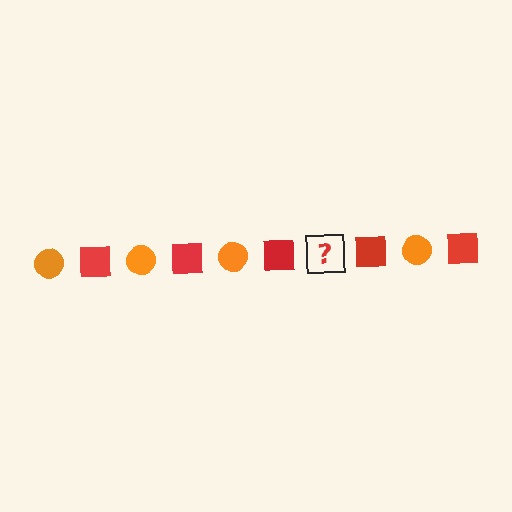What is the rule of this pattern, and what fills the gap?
The rule is that the pattern alternates between orange circle and red square. The gap should be filled with an orange circle.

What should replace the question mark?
The question mark should be replaced with an orange circle.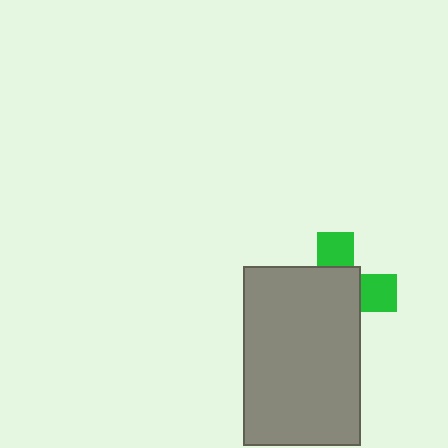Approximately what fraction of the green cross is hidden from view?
Roughly 66% of the green cross is hidden behind the gray rectangle.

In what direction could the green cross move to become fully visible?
The green cross could move toward the upper-right. That would shift it out from behind the gray rectangle entirely.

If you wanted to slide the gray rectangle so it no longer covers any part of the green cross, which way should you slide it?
Slide it toward the lower-left — that is the most direct way to separate the two shapes.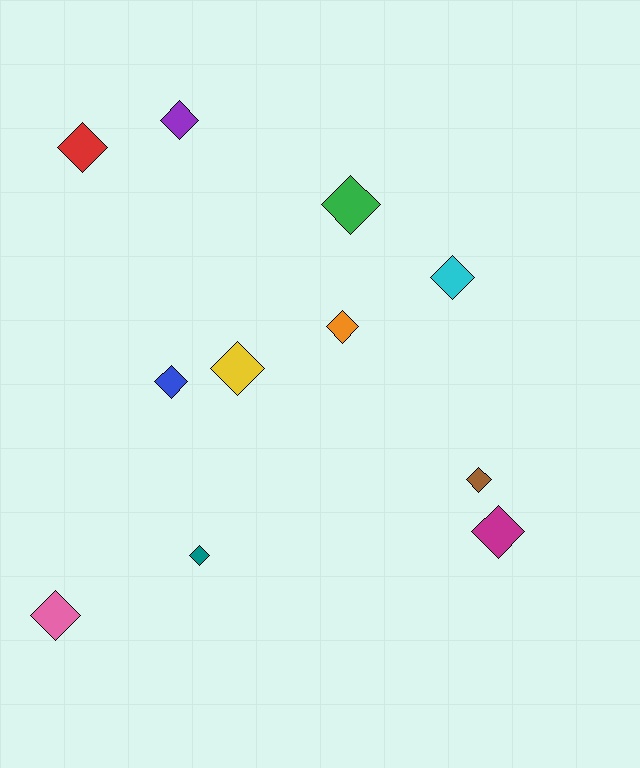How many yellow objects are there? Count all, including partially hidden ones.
There is 1 yellow object.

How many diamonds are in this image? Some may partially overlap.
There are 11 diamonds.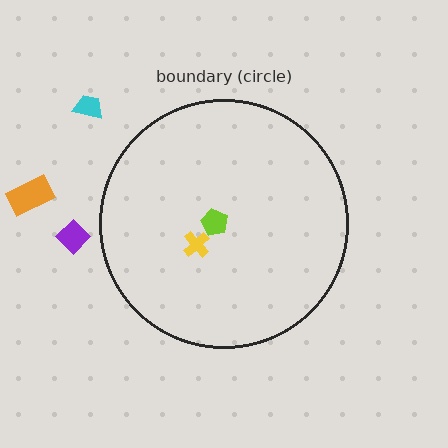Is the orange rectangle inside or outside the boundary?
Outside.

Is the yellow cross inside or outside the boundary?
Inside.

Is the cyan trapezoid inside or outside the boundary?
Outside.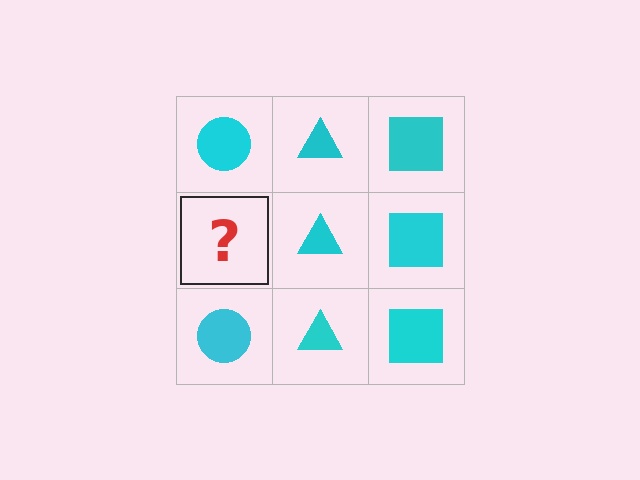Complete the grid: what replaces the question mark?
The question mark should be replaced with a cyan circle.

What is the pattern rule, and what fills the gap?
The rule is that each column has a consistent shape. The gap should be filled with a cyan circle.